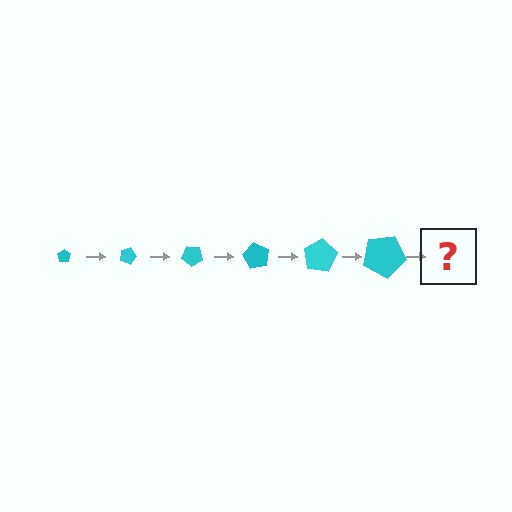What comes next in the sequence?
The next element should be a pentagon, larger than the previous one and rotated 120 degrees from the start.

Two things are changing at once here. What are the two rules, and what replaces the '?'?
The two rules are that the pentagon grows larger each step and it rotates 20 degrees each step. The '?' should be a pentagon, larger than the previous one and rotated 120 degrees from the start.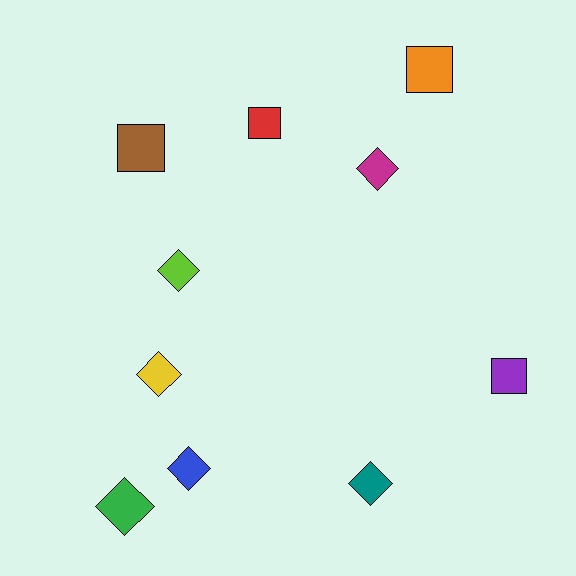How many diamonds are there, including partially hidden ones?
There are 6 diamonds.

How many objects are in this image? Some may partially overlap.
There are 10 objects.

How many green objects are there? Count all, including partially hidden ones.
There is 1 green object.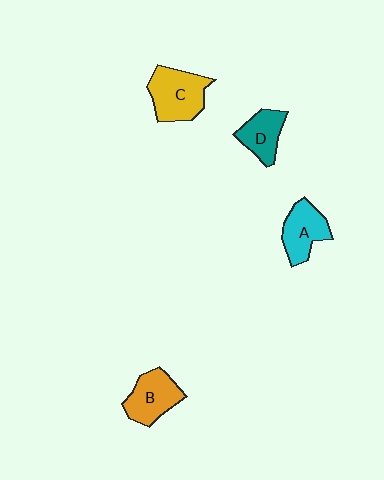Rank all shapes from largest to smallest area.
From largest to smallest: C (yellow), B (orange), A (cyan), D (teal).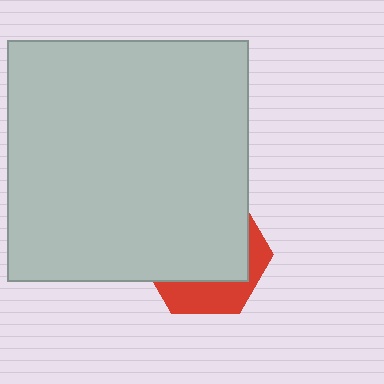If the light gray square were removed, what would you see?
You would see the complete red hexagon.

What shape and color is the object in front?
The object in front is a light gray square.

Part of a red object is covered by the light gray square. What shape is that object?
It is a hexagon.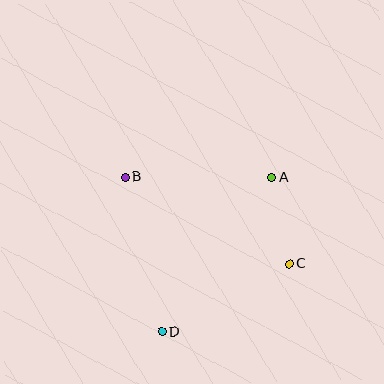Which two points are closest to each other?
Points A and C are closest to each other.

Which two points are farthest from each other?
Points A and D are farthest from each other.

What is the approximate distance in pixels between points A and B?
The distance between A and B is approximately 147 pixels.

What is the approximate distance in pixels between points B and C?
The distance between B and C is approximately 186 pixels.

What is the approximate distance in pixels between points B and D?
The distance between B and D is approximately 159 pixels.